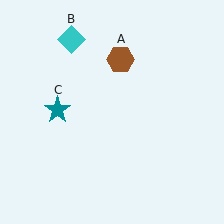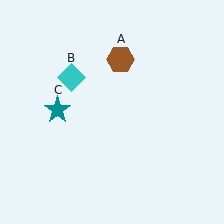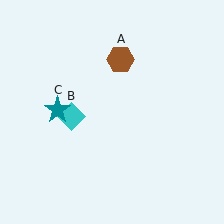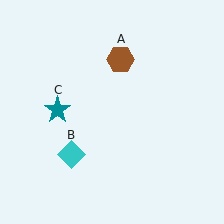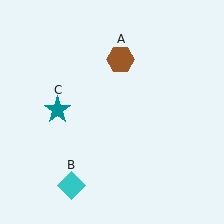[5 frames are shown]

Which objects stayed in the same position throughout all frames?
Brown hexagon (object A) and teal star (object C) remained stationary.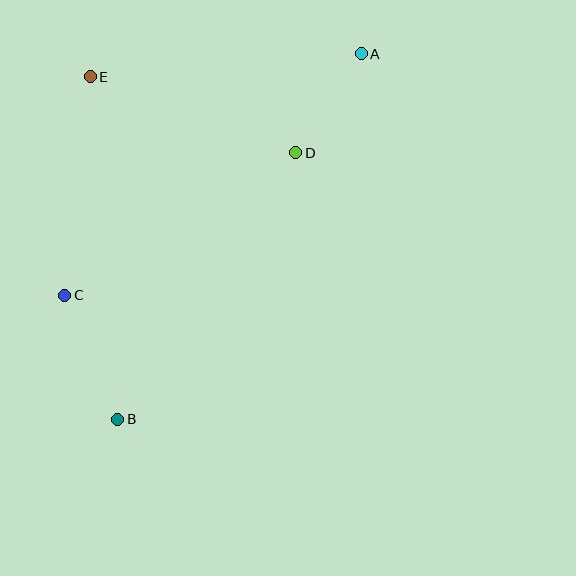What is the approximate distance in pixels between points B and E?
The distance between B and E is approximately 343 pixels.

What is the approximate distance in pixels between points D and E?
The distance between D and E is approximately 219 pixels.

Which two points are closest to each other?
Points A and D are closest to each other.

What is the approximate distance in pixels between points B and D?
The distance between B and D is approximately 321 pixels.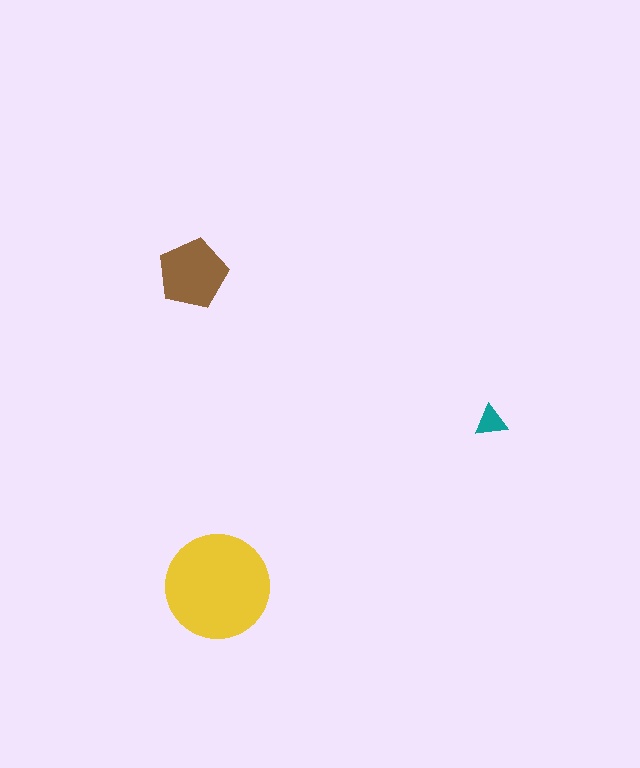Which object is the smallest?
The teal triangle.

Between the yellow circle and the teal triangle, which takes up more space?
The yellow circle.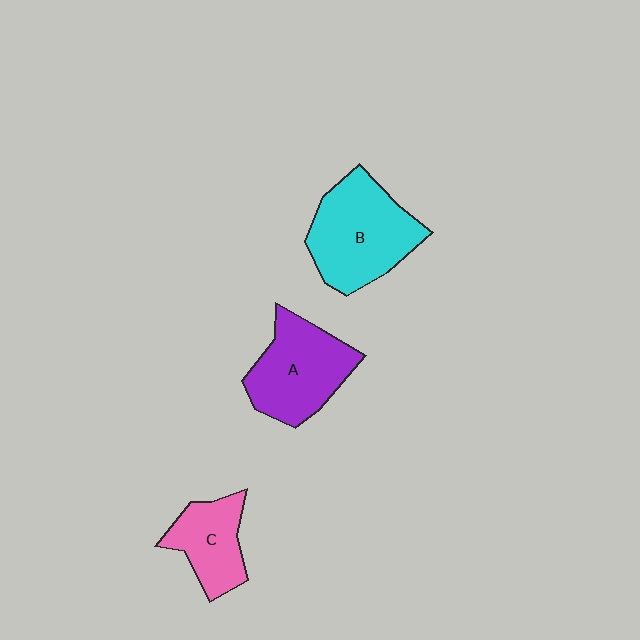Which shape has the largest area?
Shape B (cyan).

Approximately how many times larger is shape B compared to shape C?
Approximately 1.7 times.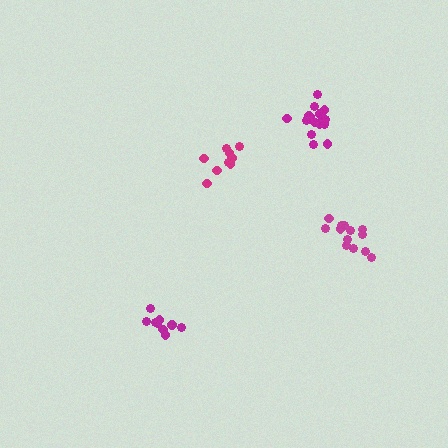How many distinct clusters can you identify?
There are 4 distinct clusters.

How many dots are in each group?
Group 1: 15 dots, Group 2: 9 dots, Group 3: 9 dots, Group 4: 13 dots (46 total).